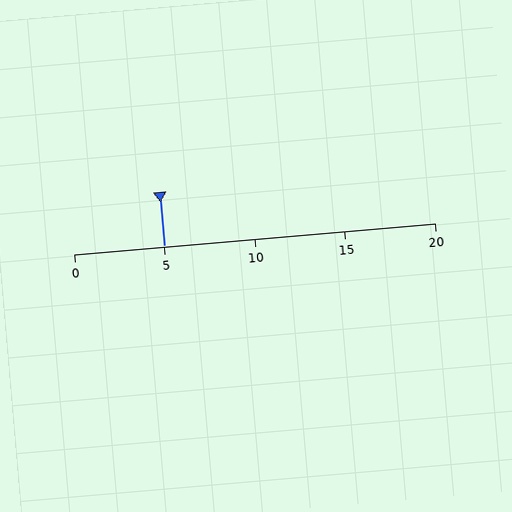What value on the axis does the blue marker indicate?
The marker indicates approximately 5.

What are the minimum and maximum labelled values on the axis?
The axis runs from 0 to 20.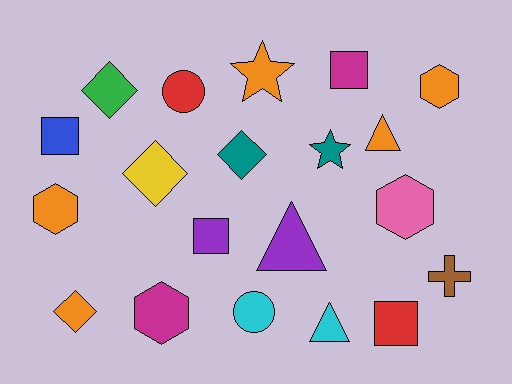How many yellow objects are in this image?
There is 1 yellow object.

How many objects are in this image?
There are 20 objects.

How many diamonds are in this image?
There are 4 diamonds.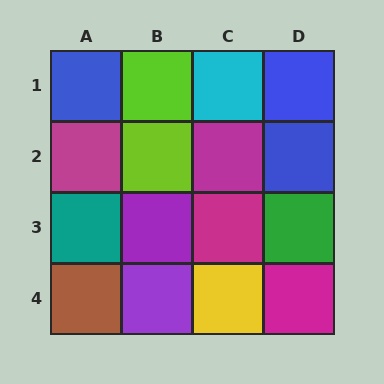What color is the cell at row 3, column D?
Green.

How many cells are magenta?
4 cells are magenta.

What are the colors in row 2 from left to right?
Magenta, lime, magenta, blue.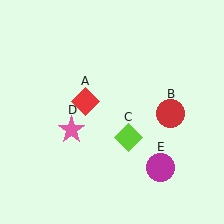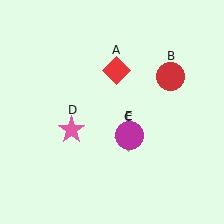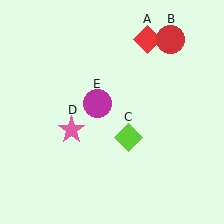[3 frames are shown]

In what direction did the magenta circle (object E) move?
The magenta circle (object E) moved up and to the left.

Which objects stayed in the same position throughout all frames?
Lime diamond (object C) and pink star (object D) remained stationary.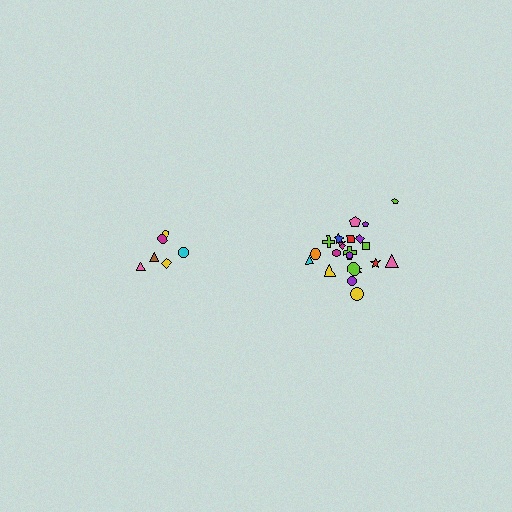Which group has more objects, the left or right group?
The right group.